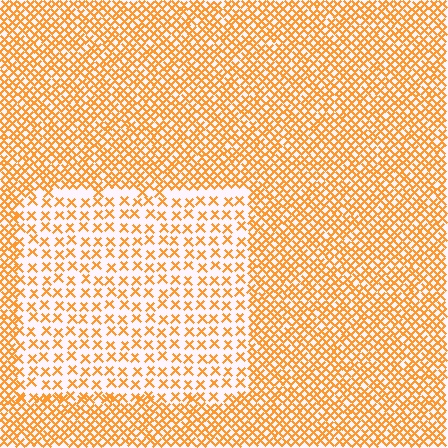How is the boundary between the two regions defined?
The boundary is defined by a change in element density (approximately 2.3x ratio). All elements are the same color, size, and shape.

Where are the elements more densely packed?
The elements are more densely packed outside the rectangle boundary.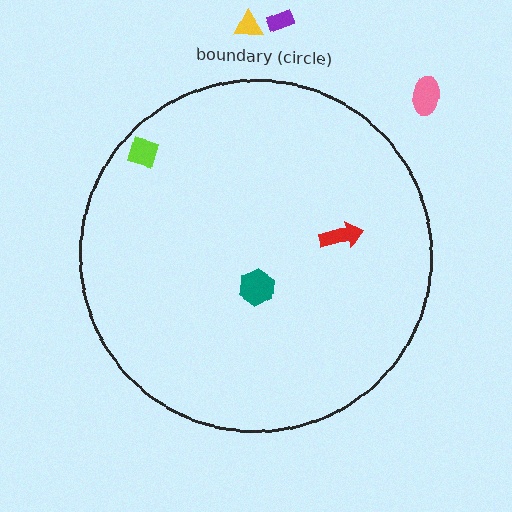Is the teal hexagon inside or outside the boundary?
Inside.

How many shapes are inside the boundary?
3 inside, 3 outside.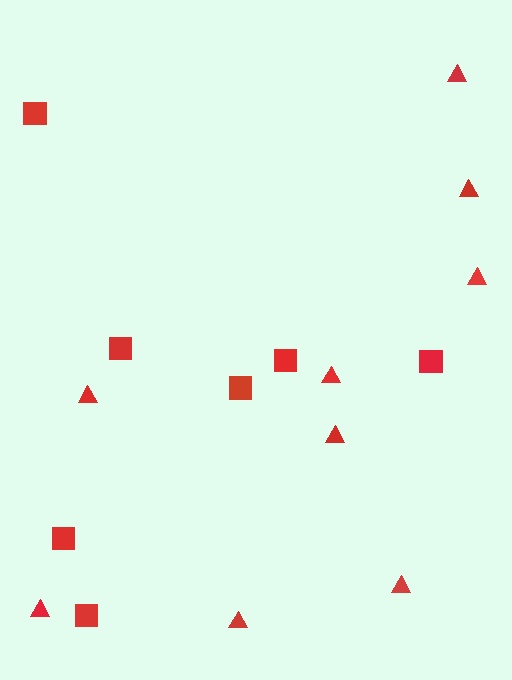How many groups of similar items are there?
There are 2 groups: one group of squares (7) and one group of triangles (9).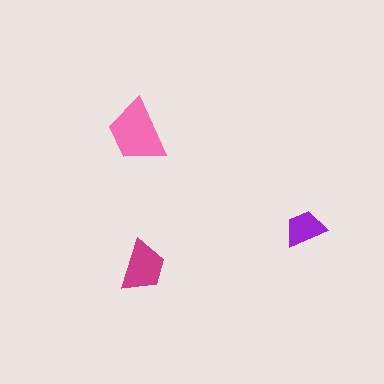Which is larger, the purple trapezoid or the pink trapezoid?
The pink one.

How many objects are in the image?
There are 3 objects in the image.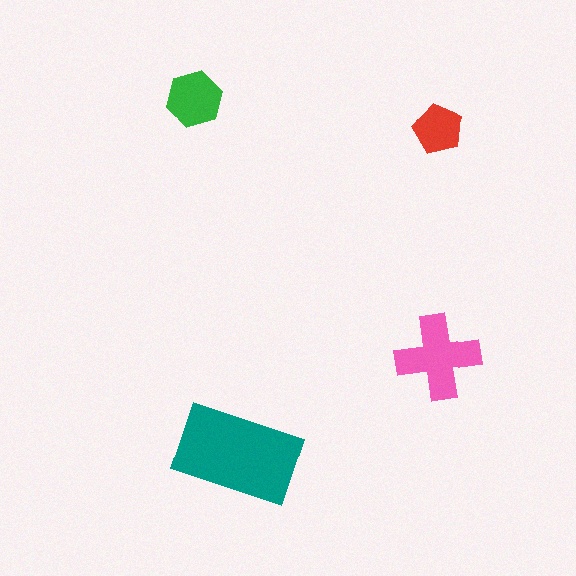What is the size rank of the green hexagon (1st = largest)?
3rd.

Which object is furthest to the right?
The pink cross is rightmost.